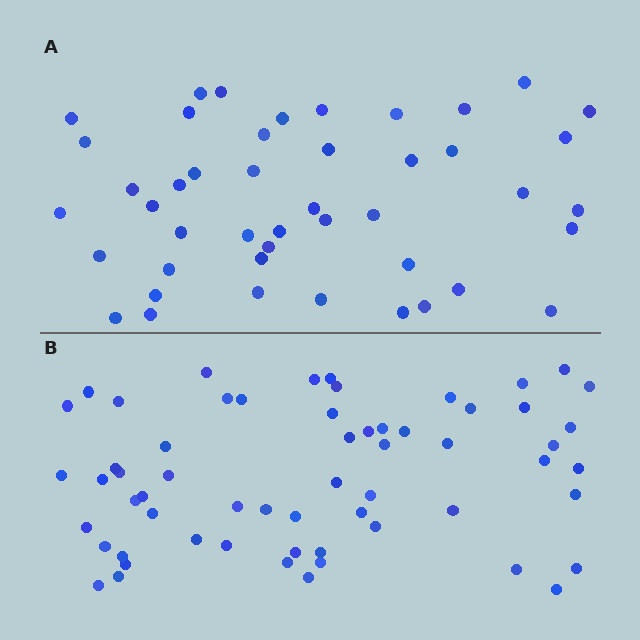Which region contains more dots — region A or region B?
Region B (the bottom region) has more dots.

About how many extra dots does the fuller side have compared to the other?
Region B has approximately 15 more dots than region A.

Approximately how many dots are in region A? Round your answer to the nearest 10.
About 40 dots. (The exact count is 45, which rounds to 40.)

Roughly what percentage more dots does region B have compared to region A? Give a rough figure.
About 35% more.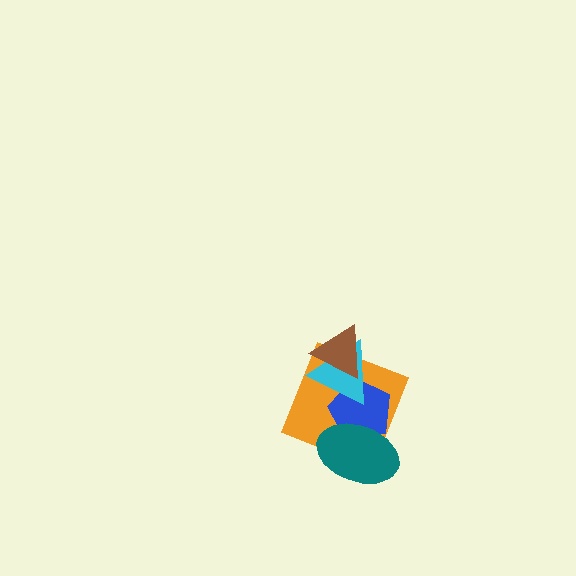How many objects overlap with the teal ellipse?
2 objects overlap with the teal ellipse.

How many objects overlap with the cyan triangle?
3 objects overlap with the cyan triangle.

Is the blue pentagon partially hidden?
Yes, it is partially covered by another shape.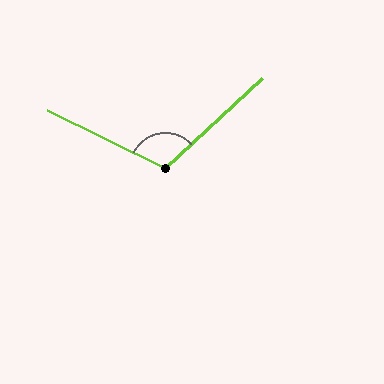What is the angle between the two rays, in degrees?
Approximately 111 degrees.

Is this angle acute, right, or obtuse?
It is obtuse.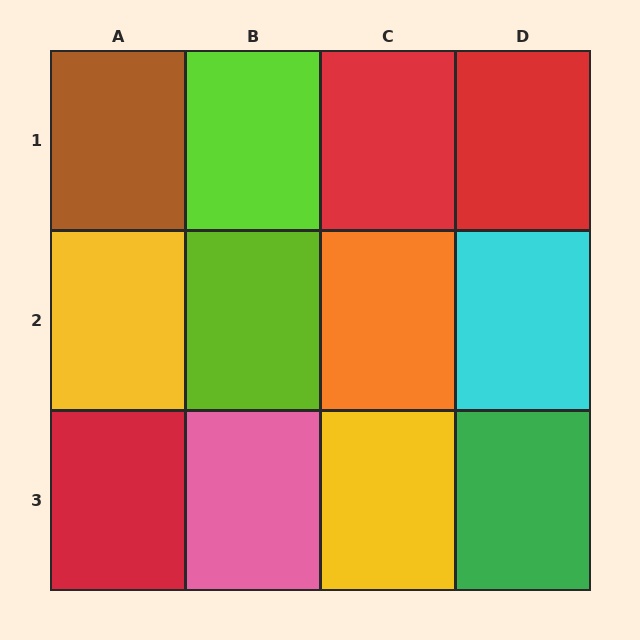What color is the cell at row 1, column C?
Red.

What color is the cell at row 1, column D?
Red.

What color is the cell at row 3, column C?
Yellow.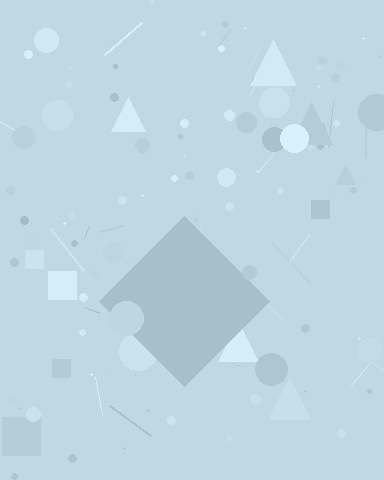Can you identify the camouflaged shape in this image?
The camouflaged shape is a diamond.